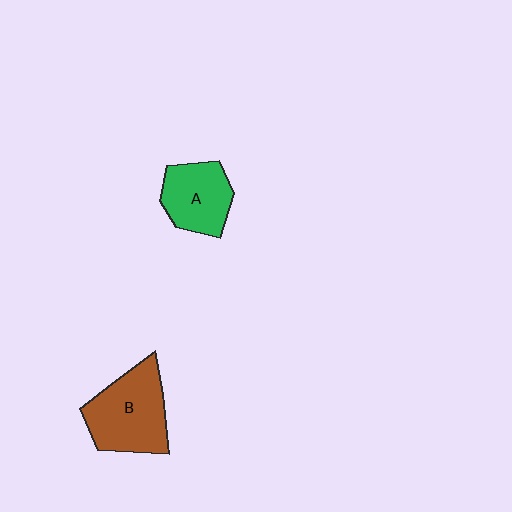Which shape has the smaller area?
Shape A (green).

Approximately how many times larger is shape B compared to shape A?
Approximately 1.4 times.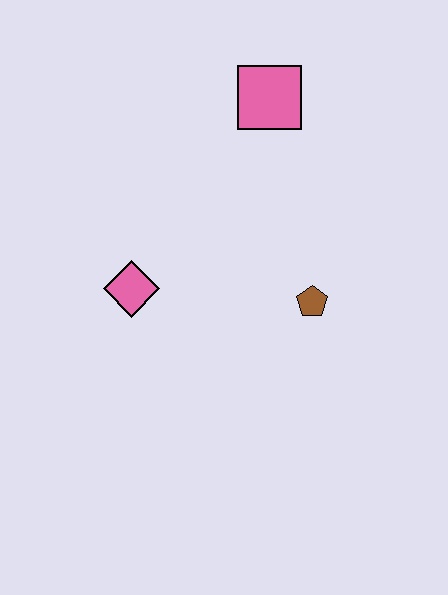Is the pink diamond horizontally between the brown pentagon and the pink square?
No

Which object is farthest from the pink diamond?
The pink square is farthest from the pink diamond.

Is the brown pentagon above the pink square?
No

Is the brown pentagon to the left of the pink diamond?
No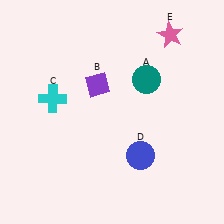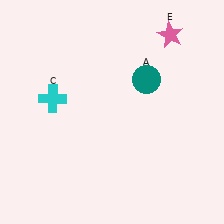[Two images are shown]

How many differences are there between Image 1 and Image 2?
There are 2 differences between the two images.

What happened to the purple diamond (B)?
The purple diamond (B) was removed in Image 2. It was in the top-left area of Image 1.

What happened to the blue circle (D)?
The blue circle (D) was removed in Image 2. It was in the bottom-right area of Image 1.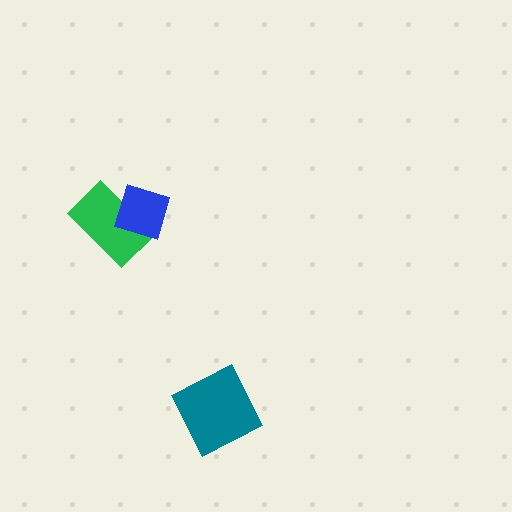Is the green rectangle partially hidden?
Yes, it is partially covered by another shape.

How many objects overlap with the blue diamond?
1 object overlaps with the blue diamond.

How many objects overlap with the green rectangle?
1 object overlaps with the green rectangle.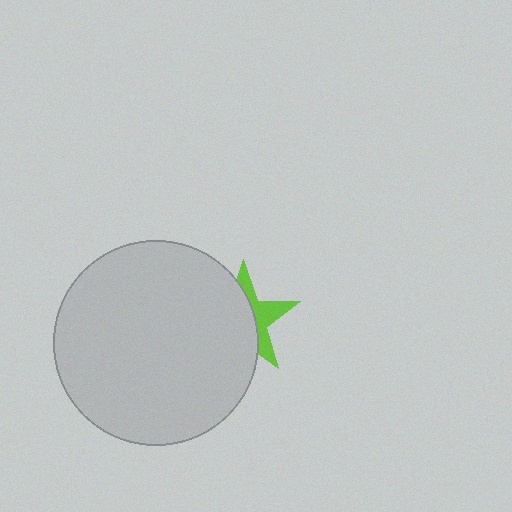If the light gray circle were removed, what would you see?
You would see the complete lime star.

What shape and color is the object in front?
The object in front is a light gray circle.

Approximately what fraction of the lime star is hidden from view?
Roughly 63% of the lime star is hidden behind the light gray circle.